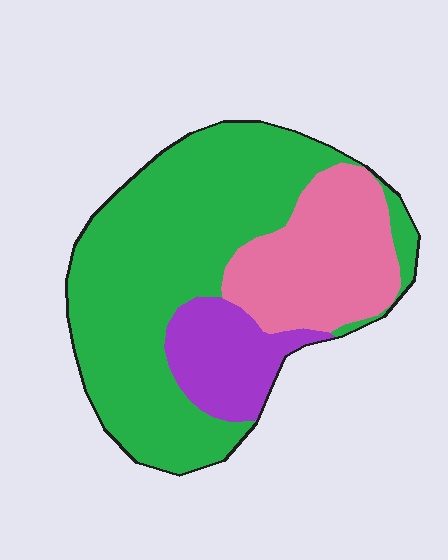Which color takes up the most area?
Green, at roughly 60%.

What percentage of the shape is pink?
Pink takes up about one quarter (1/4) of the shape.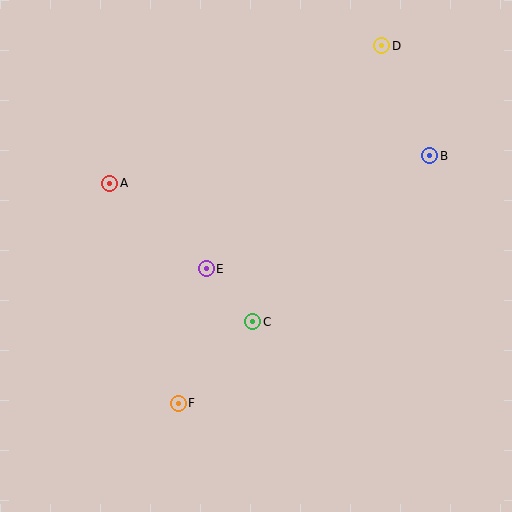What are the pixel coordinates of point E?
Point E is at (206, 269).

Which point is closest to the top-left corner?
Point A is closest to the top-left corner.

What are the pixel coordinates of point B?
Point B is at (430, 156).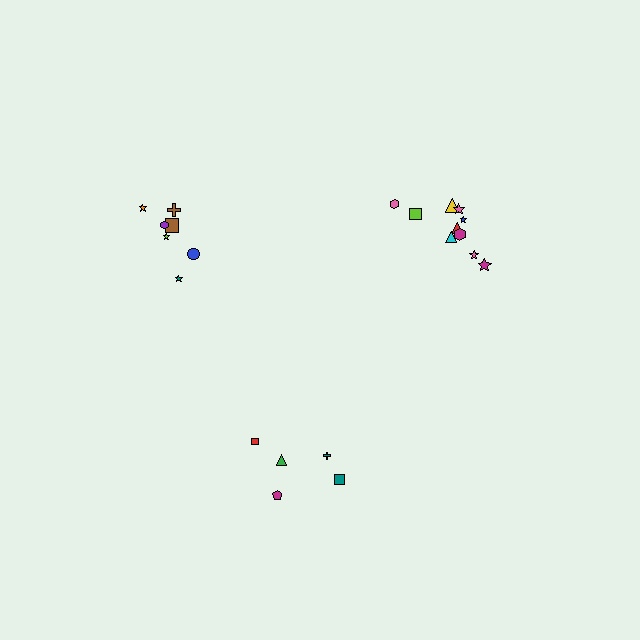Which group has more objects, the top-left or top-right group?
The top-right group.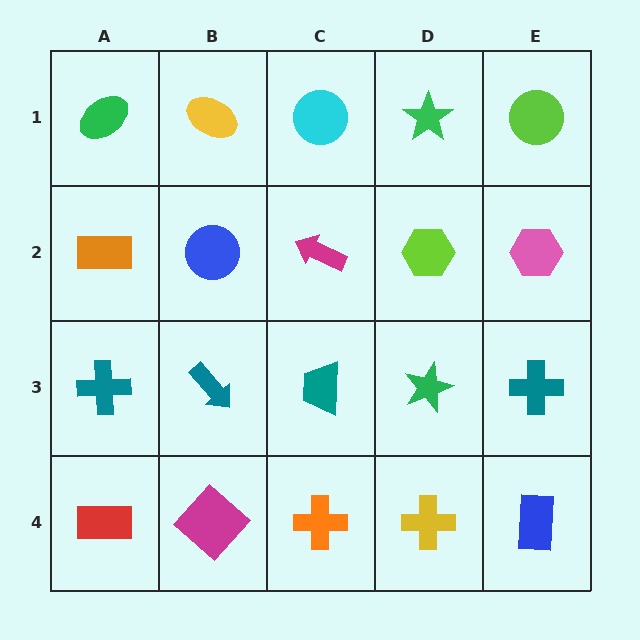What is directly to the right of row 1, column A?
A yellow ellipse.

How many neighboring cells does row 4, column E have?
2.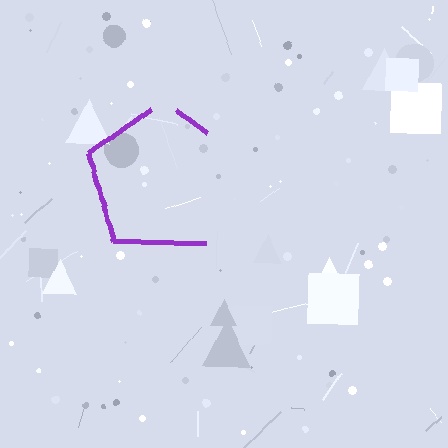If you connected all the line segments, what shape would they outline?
They would outline a pentagon.